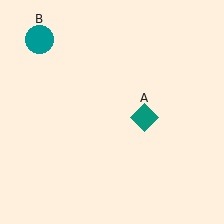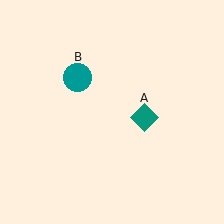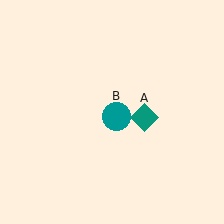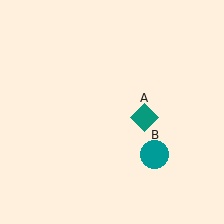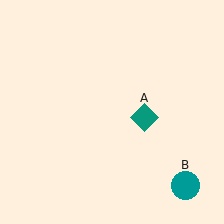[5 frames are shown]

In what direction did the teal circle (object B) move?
The teal circle (object B) moved down and to the right.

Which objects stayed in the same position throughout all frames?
Teal diamond (object A) remained stationary.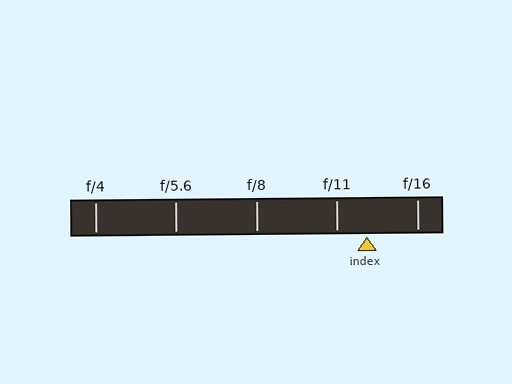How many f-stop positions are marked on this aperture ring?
There are 5 f-stop positions marked.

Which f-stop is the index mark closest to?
The index mark is closest to f/11.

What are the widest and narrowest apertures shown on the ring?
The widest aperture shown is f/4 and the narrowest is f/16.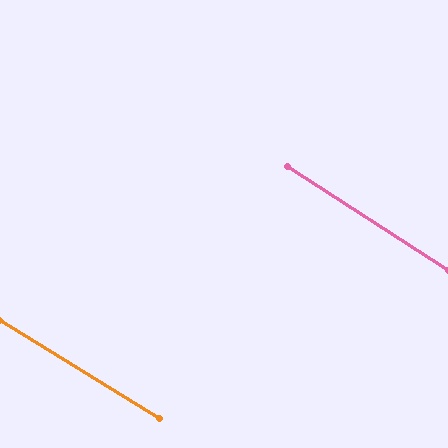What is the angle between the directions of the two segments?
Approximately 1 degree.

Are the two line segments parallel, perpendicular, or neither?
Parallel — their directions differ by only 1.5°.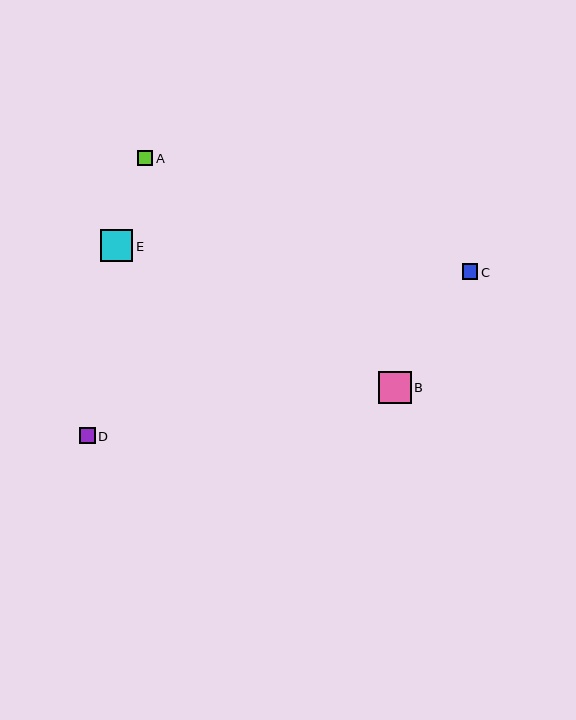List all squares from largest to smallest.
From largest to smallest: B, E, D, C, A.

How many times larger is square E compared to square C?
Square E is approximately 2.1 times the size of square C.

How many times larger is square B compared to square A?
Square B is approximately 2.2 times the size of square A.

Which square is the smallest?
Square A is the smallest with a size of approximately 15 pixels.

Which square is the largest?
Square B is the largest with a size of approximately 33 pixels.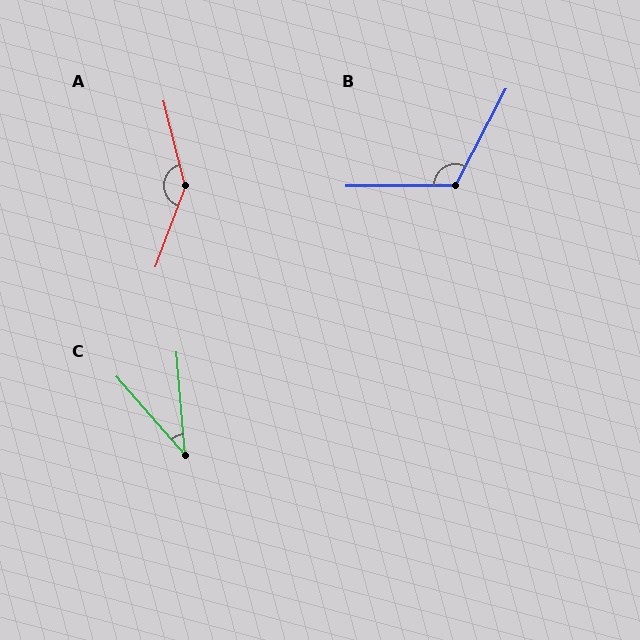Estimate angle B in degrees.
Approximately 118 degrees.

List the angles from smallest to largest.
C (37°), B (118°), A (145°).